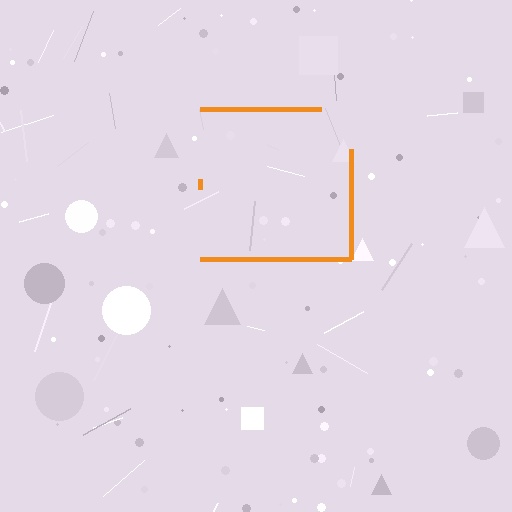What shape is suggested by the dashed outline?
The dashed outline suggests a square.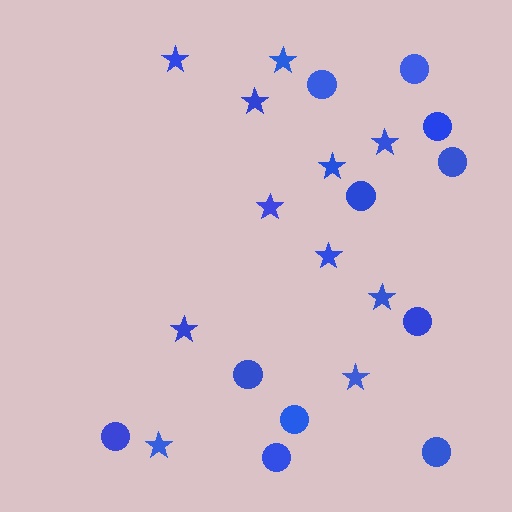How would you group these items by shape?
There are 2 groups: one group of circles (11) and one group of stars (11).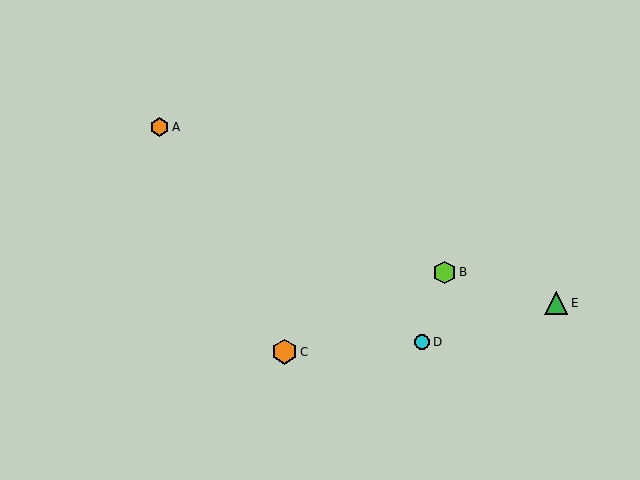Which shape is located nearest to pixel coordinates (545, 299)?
The green triangle (labeled E) at (556, 303) is nearest to that location.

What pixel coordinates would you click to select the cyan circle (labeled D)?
Click at (422, 342) to select the cyan circle D.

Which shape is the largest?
The orange hexagon (labeled C) is the largest.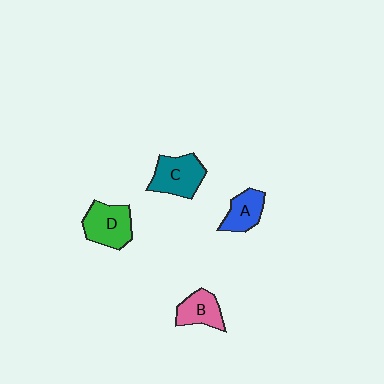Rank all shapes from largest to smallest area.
From largest to smallest: C (teal), D (green), B (pink), A (blue).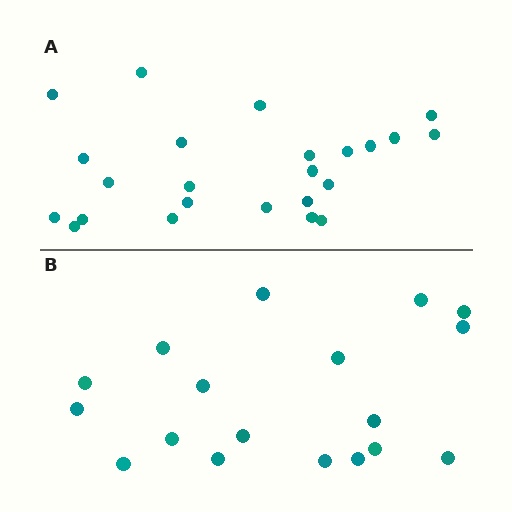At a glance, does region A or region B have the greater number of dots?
Region A (the top region) has more dots.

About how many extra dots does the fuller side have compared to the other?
Region A has about 6 more dots than region B.